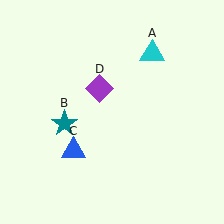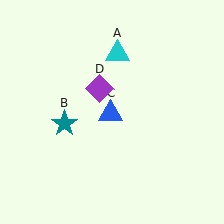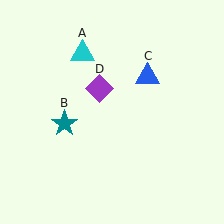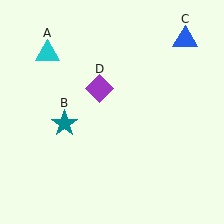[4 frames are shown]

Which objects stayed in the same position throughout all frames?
Teal star (object B) and purple diamond (object D) remained stationary.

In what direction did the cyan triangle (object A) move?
The cyan triangle (object A) moved left.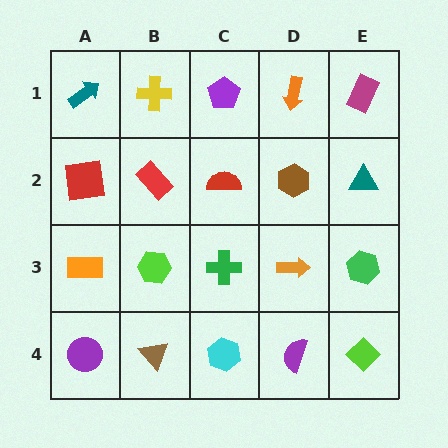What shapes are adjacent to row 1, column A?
A red square (row 2, column A), a yellow cross (row 1, column B).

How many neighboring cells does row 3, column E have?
3.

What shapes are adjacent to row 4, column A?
An orange rectangle (row 3, column A), a brown triangle (row 4, column B).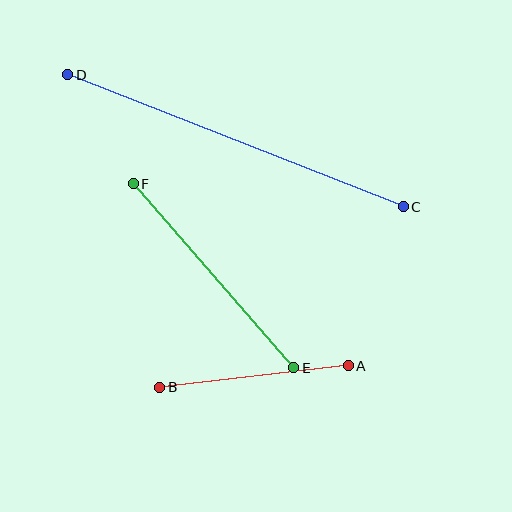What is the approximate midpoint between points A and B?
The midpoint is at approximately (254, 377) pixels.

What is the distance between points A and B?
The distance is approximately 190 pixels.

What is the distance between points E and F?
The distance is approximately 244 pixels.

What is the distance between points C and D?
The distance is approximately 360 pixels.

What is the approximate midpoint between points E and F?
The midpoint is at approximately (213, 276) pixels.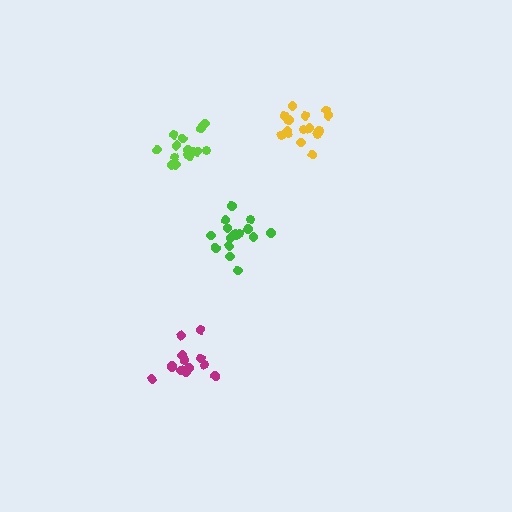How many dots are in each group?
Group 1: 16 dots, Group 2: 13 dots, Group 3: 17 dots, Group 4: 16 dots (62 total).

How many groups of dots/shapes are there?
There are 4 groups.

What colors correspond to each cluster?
The clusters are colored: lime, magenta, green, yellow.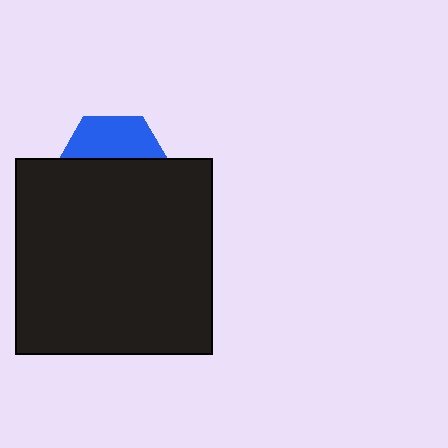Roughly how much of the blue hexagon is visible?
A small part of it is visible (roughly 38%).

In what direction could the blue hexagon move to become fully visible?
The blue hexagon could move up. That would shift it out from behind the black square entirely.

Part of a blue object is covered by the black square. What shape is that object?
It is a hexagon.